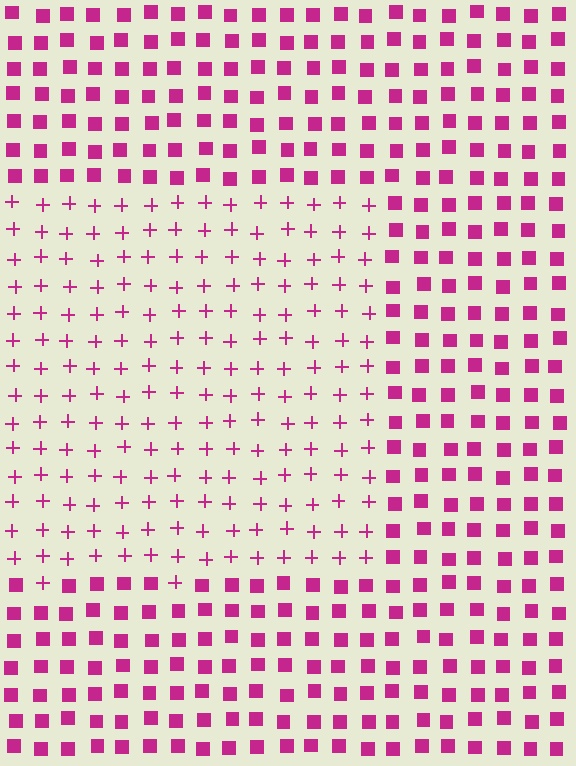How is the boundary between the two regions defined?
The boundary is defined by a change in element shape: plus signs inside vs. squares outside. All elements share the same color and spacing.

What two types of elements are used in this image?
The image uses plus signs inside the rectangle region and squares outside it.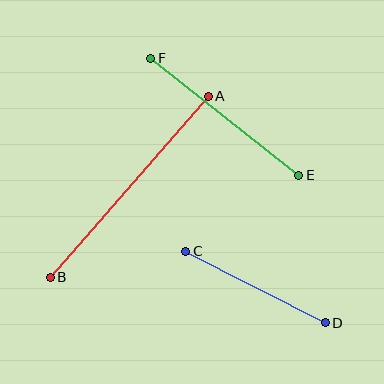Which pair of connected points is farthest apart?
Points A and B are farthest apart.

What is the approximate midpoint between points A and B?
The midpoint is at approximately (129, 187) pixels.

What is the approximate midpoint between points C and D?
The midpoint is at approximately (255, 287) pixels.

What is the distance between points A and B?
The distance is approximately 240 pixels.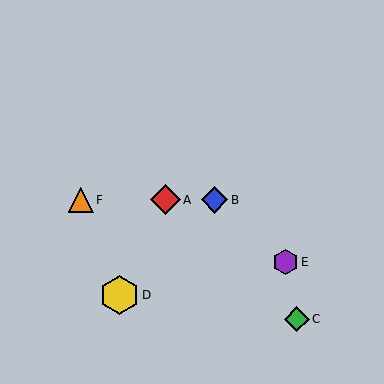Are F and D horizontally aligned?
No, F is at y≈200 and D is at y≈295.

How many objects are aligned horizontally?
3 objects (A, B, F) are aligned horizontally.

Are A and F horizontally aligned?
Yes, both are at y≈200.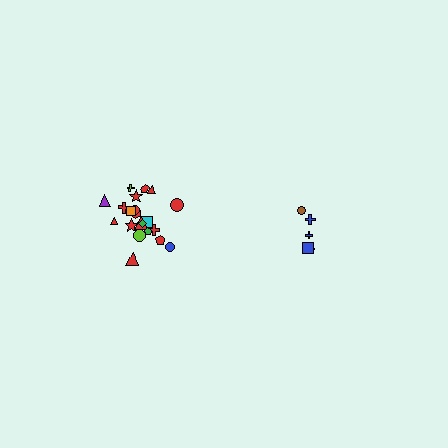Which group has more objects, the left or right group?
The left group.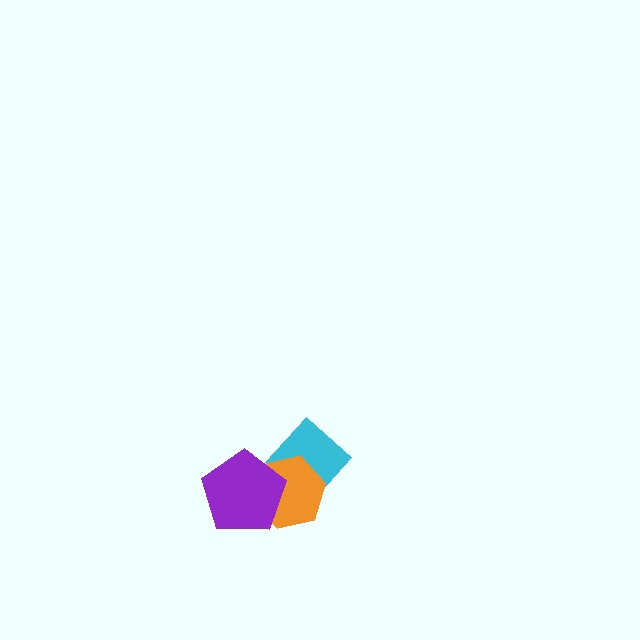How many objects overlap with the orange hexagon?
2 objects overlap with the orange hexagon.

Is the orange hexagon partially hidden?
Yes, it is partially covered by another shape.